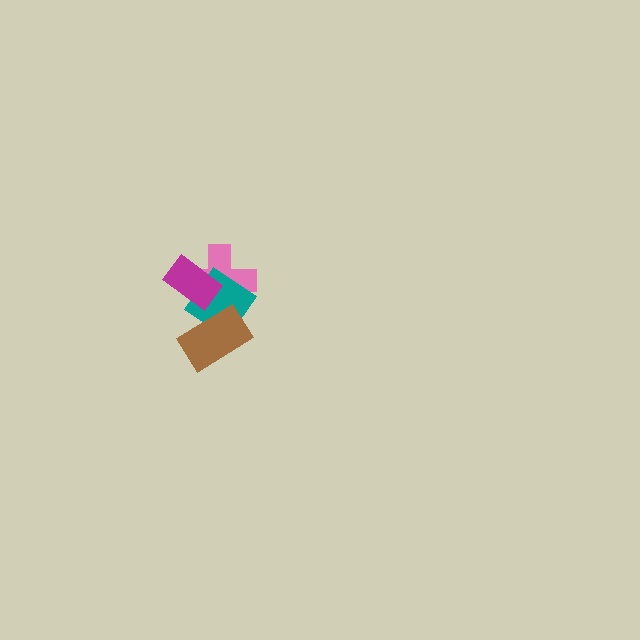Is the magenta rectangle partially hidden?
No, no other shape covers it.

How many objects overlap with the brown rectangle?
2 objects overlap with the brown rectangle.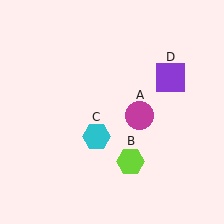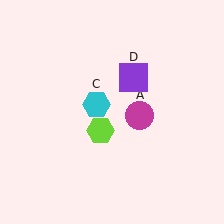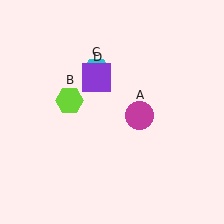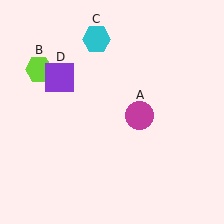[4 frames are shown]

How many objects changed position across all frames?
3 objects changed position: lime hexagon (object B), cyan hexagon (object C), purple square (object D).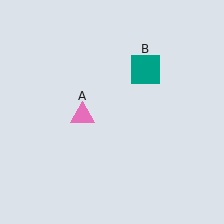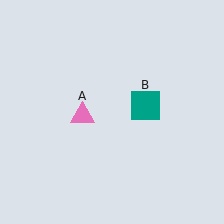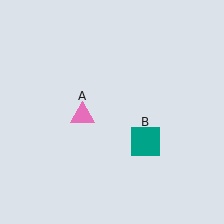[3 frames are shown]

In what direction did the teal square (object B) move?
The teal square (object B) moved down.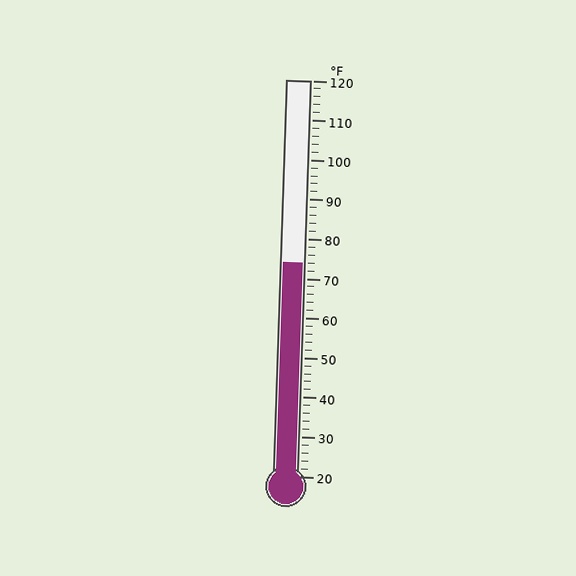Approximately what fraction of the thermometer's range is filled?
The thermometer is filled to approximately 55% of its range.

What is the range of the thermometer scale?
The thermometer scale ranges from 20°F to 120°F.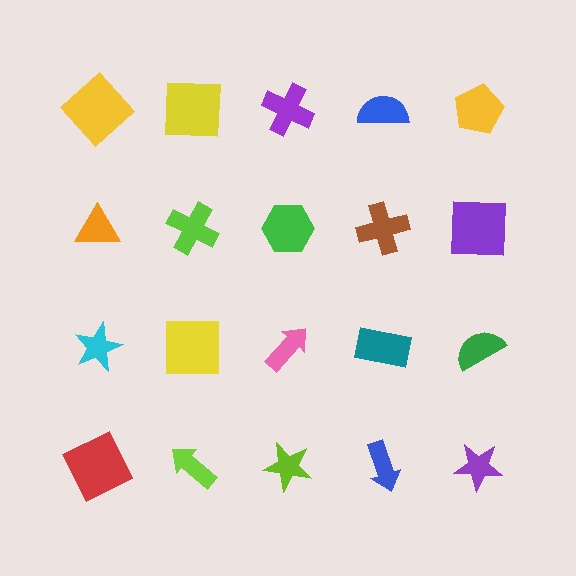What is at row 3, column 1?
A cyan star.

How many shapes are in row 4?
5 shapes.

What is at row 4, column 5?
A purple star.